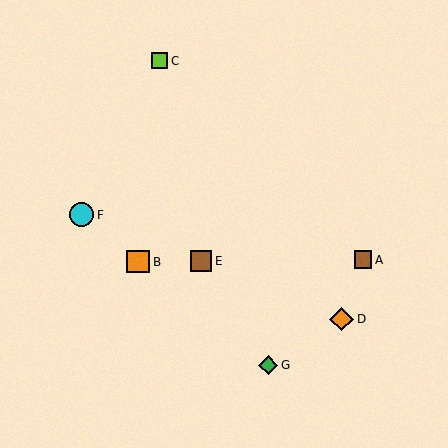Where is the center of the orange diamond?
The center of the orange diamond is at (342, 319).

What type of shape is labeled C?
Shape C is a lime square.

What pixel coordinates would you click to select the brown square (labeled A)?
Click at (363, 260) to select the brown square A.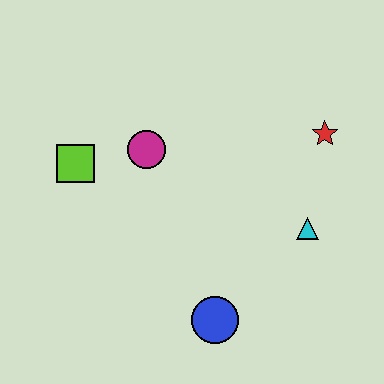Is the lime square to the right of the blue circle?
No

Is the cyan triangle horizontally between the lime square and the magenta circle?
No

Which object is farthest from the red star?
The lime square is farthest from the red star.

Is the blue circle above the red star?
No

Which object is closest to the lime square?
The magenta circle is closest to the lime square.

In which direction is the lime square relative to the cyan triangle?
The lime square is to the left of the cyan triangle.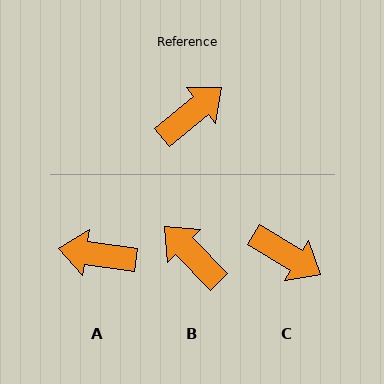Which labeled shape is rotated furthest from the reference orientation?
A, about 132 degrees away.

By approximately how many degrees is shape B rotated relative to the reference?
Approximately 95 degrees counter-clockwise.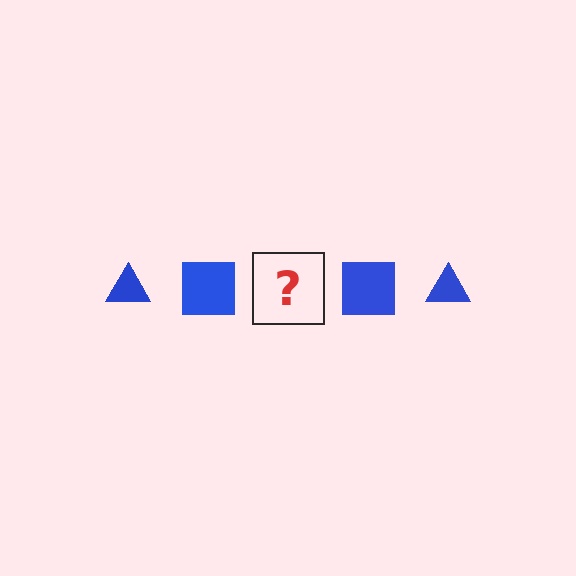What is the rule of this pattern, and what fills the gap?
The rule is that the pattern cycles through triangle, square shapes in blue. The gap should be filled with a blue triangle.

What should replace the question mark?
The question mark should be replaced with a blue triangle.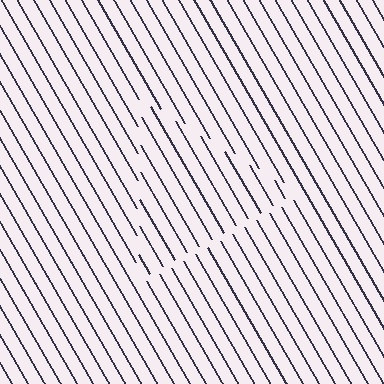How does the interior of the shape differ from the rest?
The interior of the shape contains the same grating, shifted by half a period — the contour is defined by the phase discontinuity where line-ends from the inner and outer gratings abut.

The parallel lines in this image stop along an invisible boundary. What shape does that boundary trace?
An illusory triangle. The interior of the shape contains the same grating, shifted by half a period — the contour is defined by the phase discontinuity where line-ends from the inner and outer gratings abut.